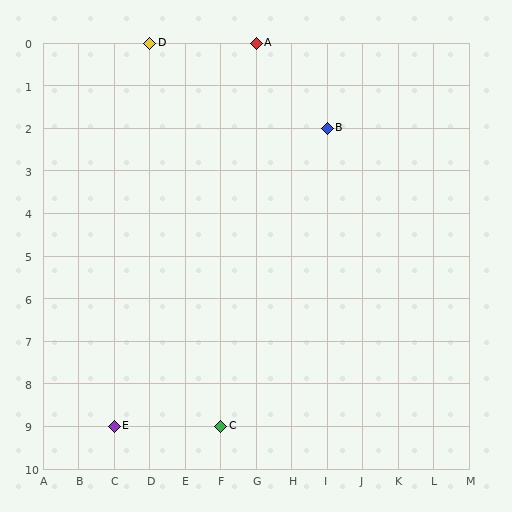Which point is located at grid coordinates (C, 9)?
Point E is at (C, 9).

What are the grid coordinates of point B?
Point B is at grid coordinates (I, 2).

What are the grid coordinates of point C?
Point C is at grid coordinates (F, 9).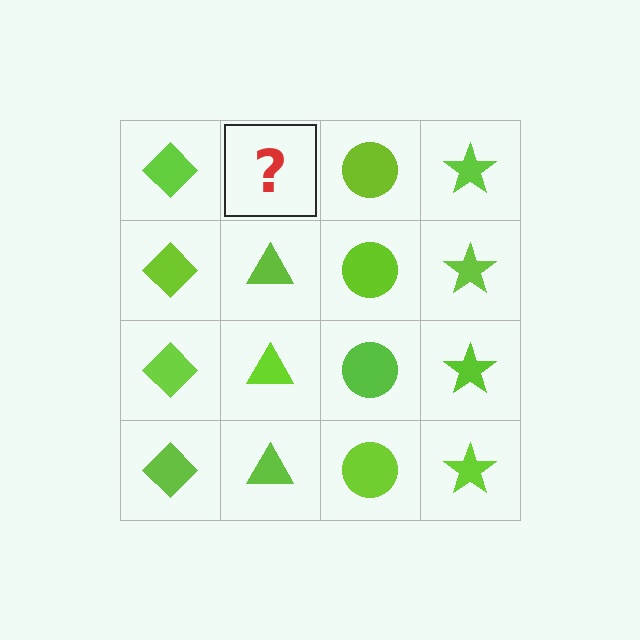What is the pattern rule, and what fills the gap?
The rule is that each column has a consistent shape. The gap should be filled with a lime triangle.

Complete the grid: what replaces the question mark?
The question mark should be replaced with a lime triangle.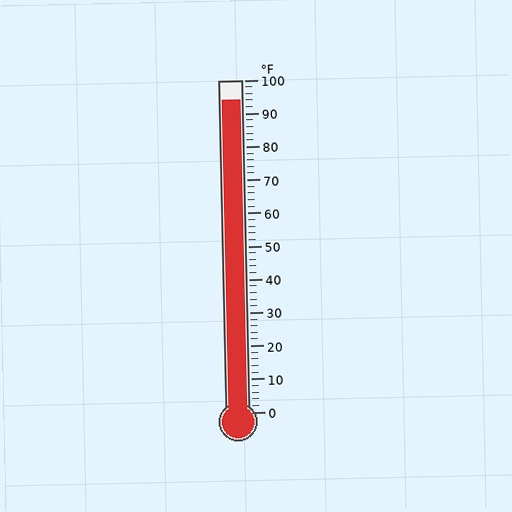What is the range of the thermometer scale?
The thermometer scale ranges from 0°F to 100°F.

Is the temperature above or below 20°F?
The temperature is above 20°F.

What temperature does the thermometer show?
The thermometer shows approximately 94°F.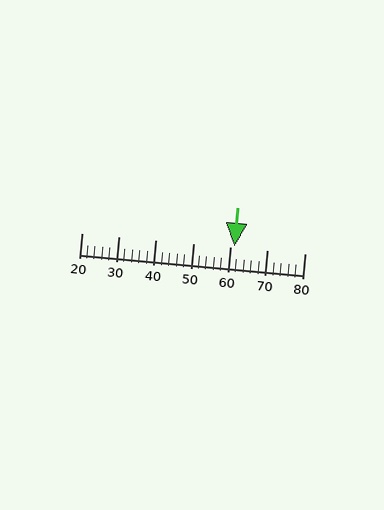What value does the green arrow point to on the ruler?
The green arrow points to approximately 61.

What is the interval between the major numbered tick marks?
The major tick marks are spaced 10 units apart.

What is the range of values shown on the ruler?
The ruler shows values from 20 to 80.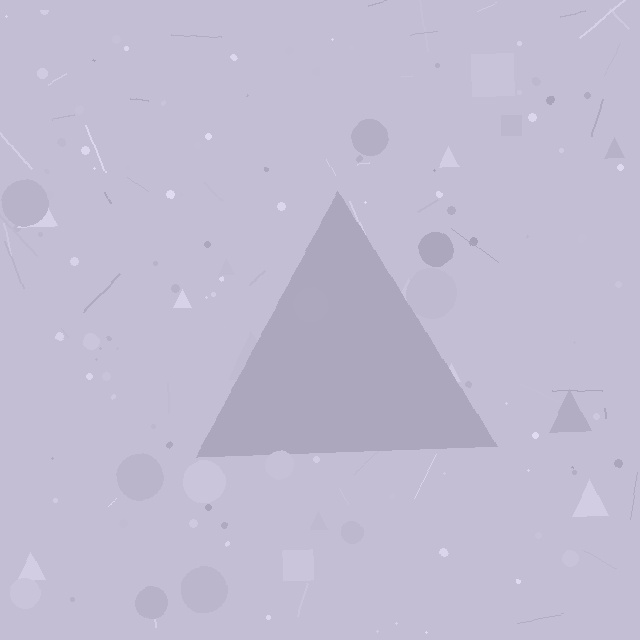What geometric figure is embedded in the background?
A triangle is embedded in the background.